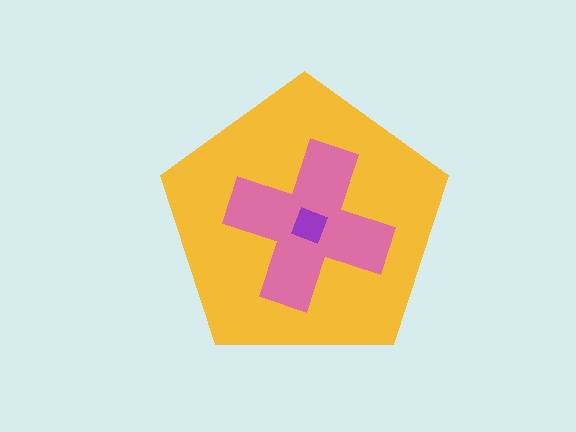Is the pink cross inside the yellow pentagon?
Yes.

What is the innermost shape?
The purple square.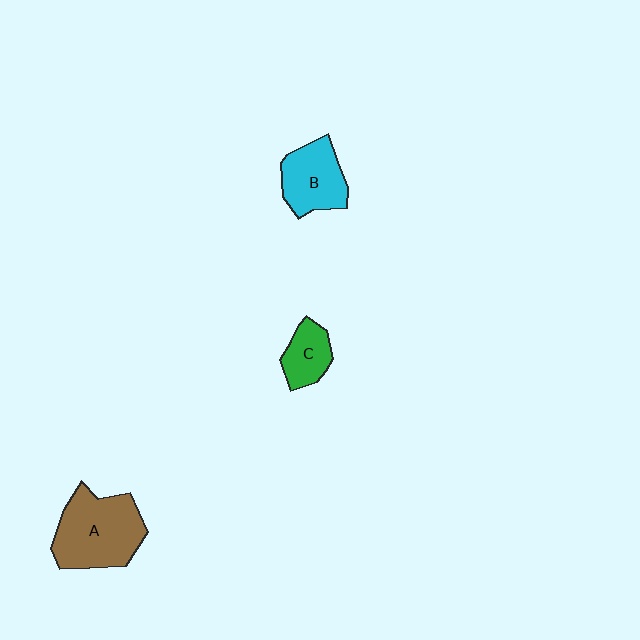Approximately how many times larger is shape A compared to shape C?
Approximately 2.3 times.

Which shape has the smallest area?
Shape C (green).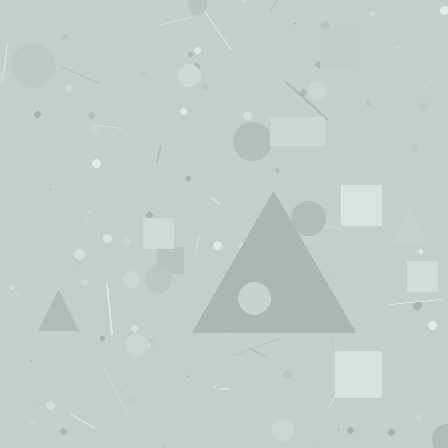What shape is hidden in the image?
A triangle is hidden in the image.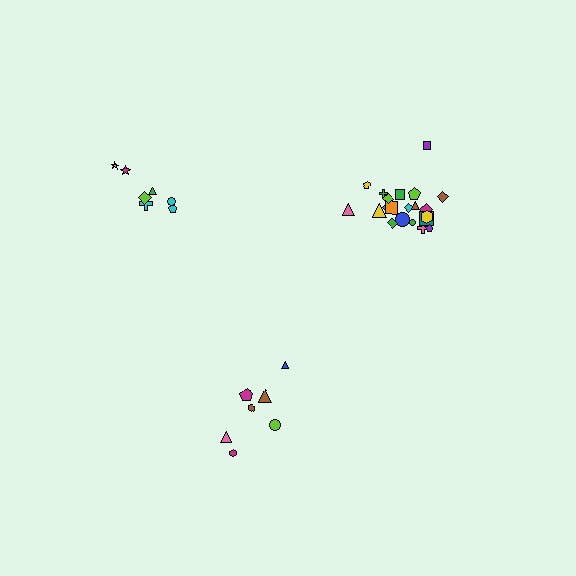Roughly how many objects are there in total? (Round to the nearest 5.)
Roughly 35 objects in total.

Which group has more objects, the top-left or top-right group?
The top-right group.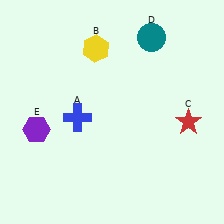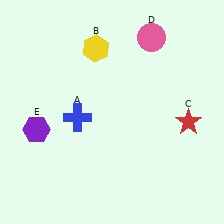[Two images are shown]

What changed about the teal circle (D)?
In Image 1, D is teal. In Image 2, it changed to pink.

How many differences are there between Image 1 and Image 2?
There is 1 difference between the two images.